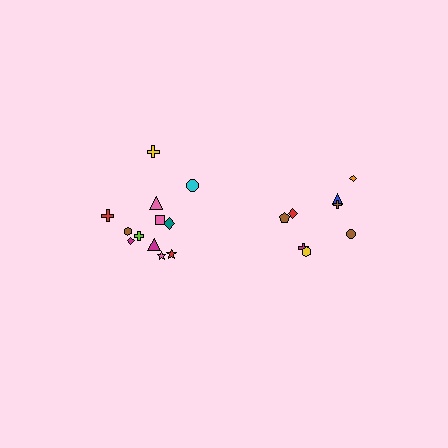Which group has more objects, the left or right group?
The left group.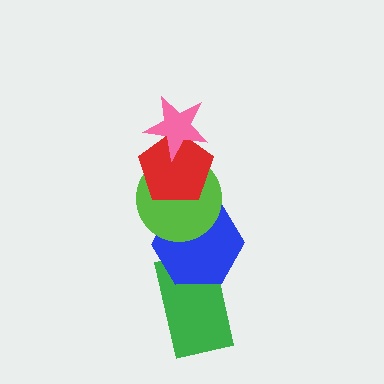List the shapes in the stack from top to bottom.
From top to bottom: the pink star, the red pentagon, the lime circle, the blue hexagon, the green rectangle.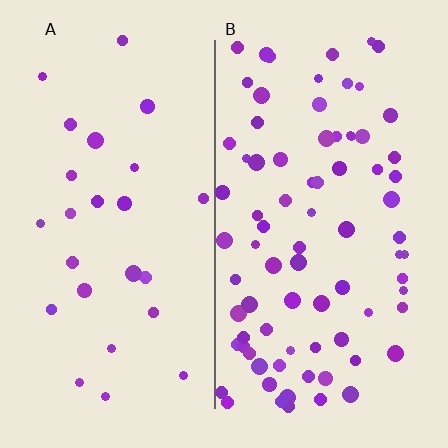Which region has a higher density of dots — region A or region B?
B (the right).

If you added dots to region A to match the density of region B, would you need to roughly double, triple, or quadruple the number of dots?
Approximately triple.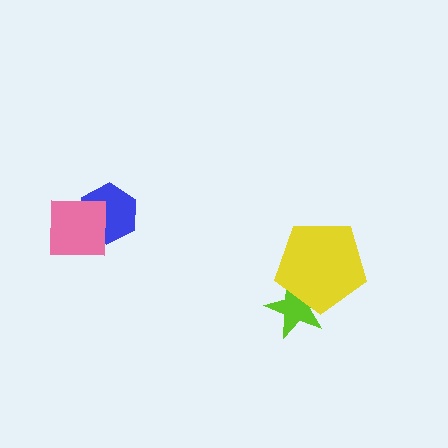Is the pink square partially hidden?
No, no other shape covers it.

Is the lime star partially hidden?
Yes, it is partially covered by another shape.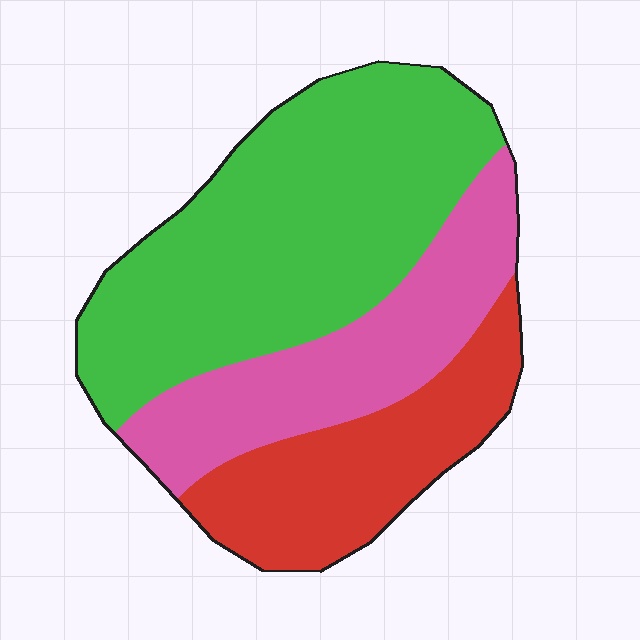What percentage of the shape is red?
Red covers around 25% of the shape.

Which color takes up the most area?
Green, at roughly 50%.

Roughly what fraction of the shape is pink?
Pink takes up between a quarter and a half of the shape.